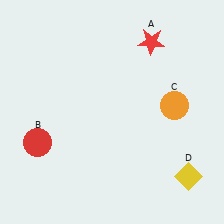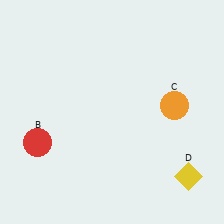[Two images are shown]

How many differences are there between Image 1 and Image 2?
There is 1 difference between the two images.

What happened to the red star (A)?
The red star (A) was removed in Image 2. It was in the top-right area of Image 1.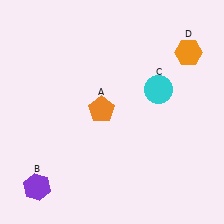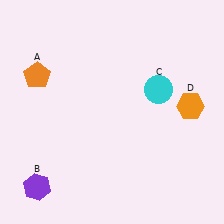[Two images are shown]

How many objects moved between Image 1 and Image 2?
2 objects moved between the two images.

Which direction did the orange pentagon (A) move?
The orange pentagon (A) moved left.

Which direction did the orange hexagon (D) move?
The orange hexagon (D) moved down.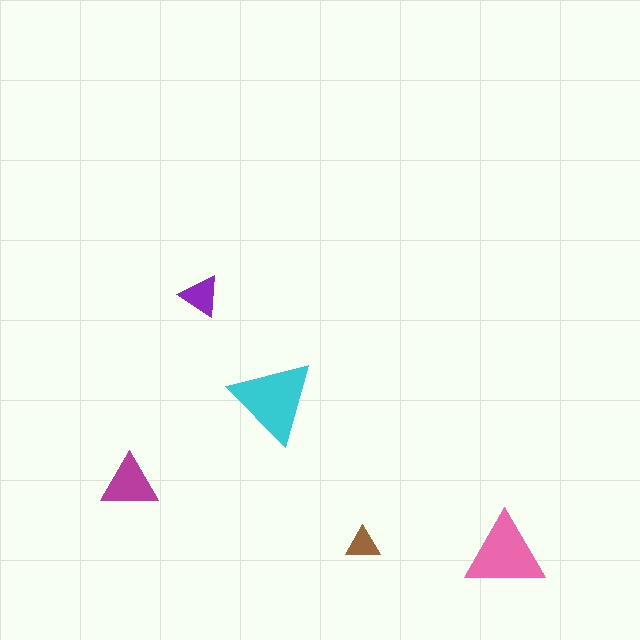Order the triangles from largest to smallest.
the cyan one, the pink one, the magenta one, the purple one, the brown one.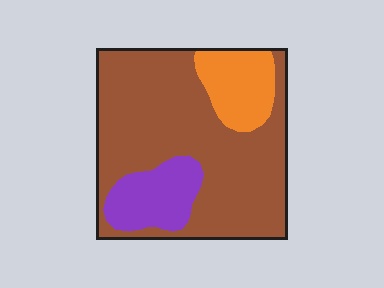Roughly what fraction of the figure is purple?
Purple covers roughly 15% of the figure.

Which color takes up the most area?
Brown, at roughly 70%.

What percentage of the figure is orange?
Orange covers around 15% of the figure.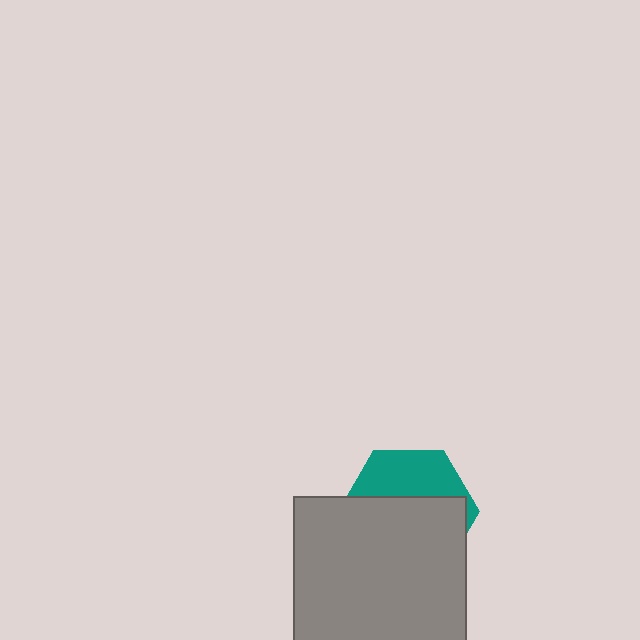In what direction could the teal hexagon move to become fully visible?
The teal hexagon could move up. That would shift it out from behind the gray square entirely.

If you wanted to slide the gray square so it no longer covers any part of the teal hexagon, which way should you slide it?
Slide it down — that is the most direct way to separate the two shapes.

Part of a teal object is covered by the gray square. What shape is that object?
It is a hexagon.